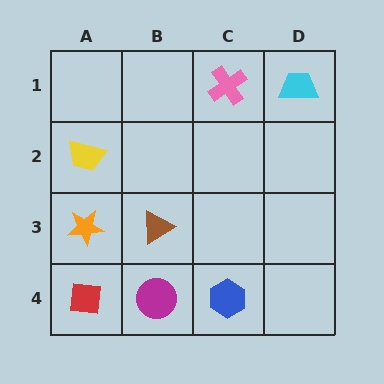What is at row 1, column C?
A pink cross.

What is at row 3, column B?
A brown triangle.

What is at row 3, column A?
An orange star.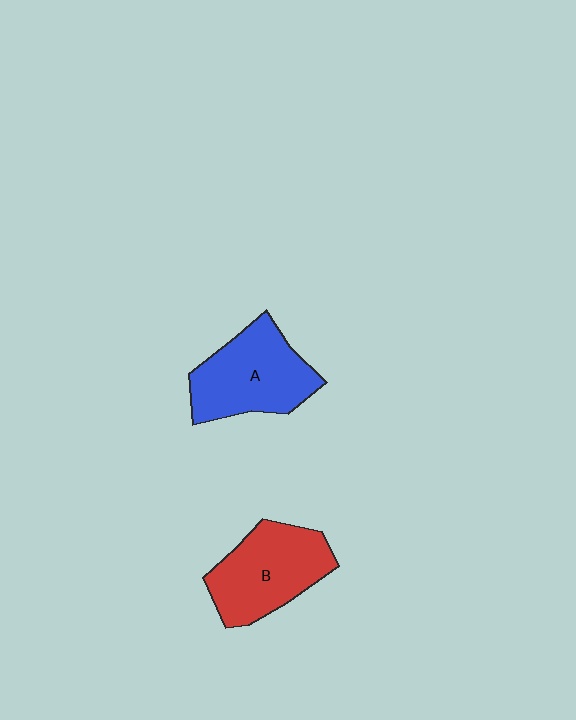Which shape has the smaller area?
Shape B (red).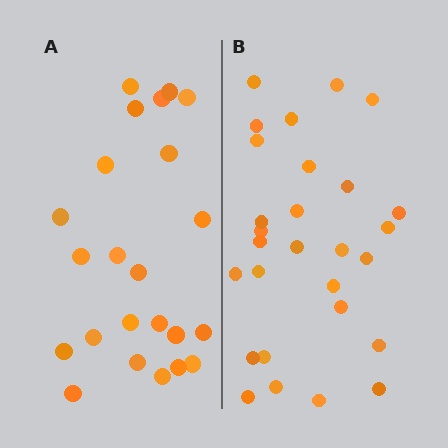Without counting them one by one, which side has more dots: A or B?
Region B (the right region) has more dots.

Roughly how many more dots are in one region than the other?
Region B has about 5 more dots than region A.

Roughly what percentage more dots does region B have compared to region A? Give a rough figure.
About 20% more.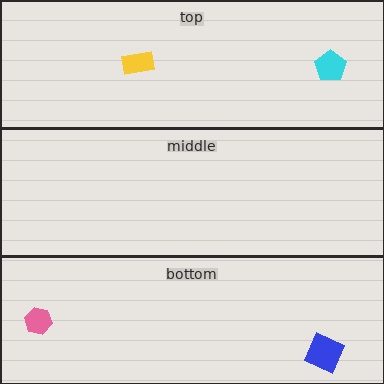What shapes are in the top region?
The cyan pentagon, the yellow rectangle.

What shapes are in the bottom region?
The pink hexagon, the blue square.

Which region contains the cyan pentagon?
The top region.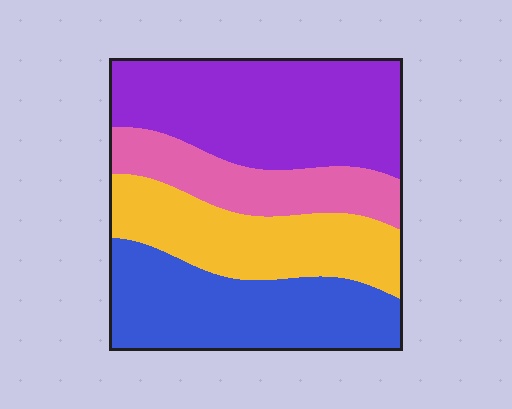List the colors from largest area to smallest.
From largest to smallest: purple, blue, yellow, pink.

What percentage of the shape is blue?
Blue covers 27% of the shape.